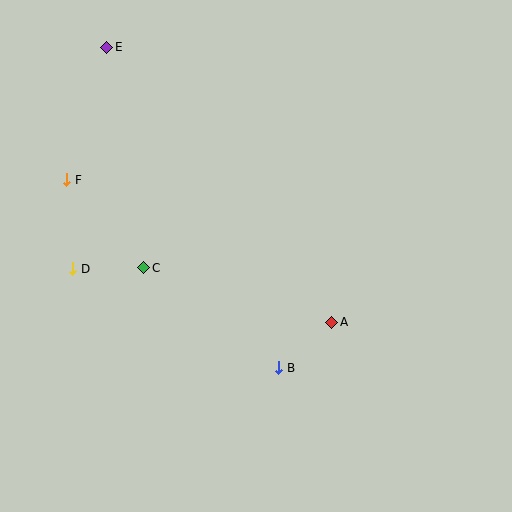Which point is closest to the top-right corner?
Point A is closest to the top-right corner.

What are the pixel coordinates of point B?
Point B is at (279, 368).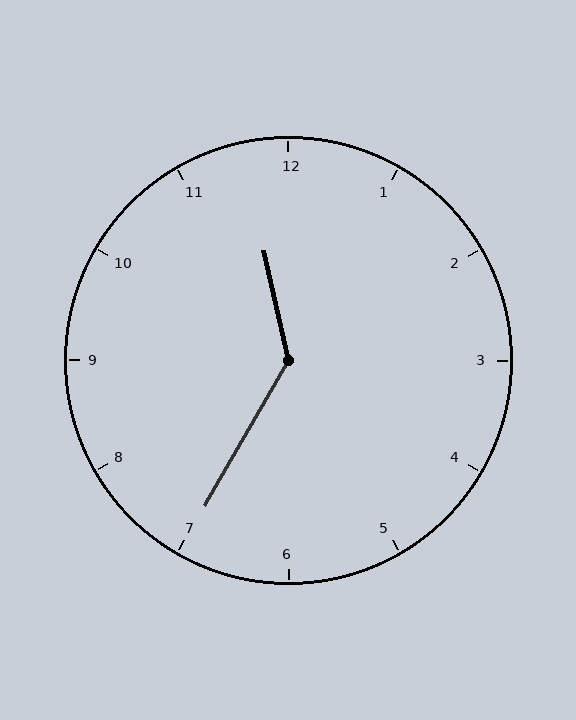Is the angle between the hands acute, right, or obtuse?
It is obtuse.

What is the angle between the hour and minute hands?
Approximately 138 degrees.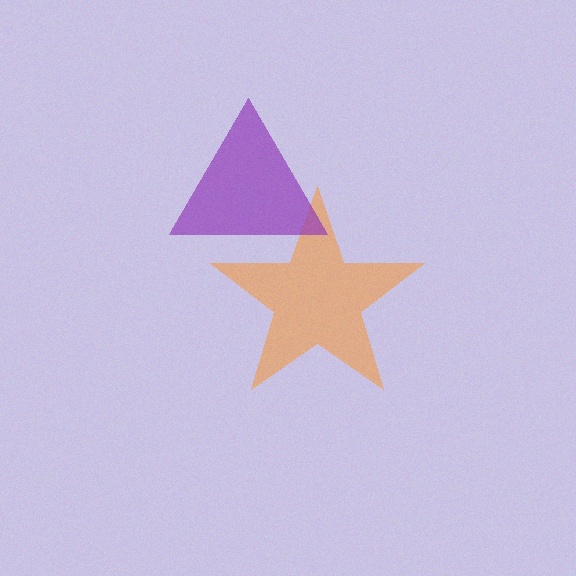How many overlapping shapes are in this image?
There are 2 overlapping shapes in the image.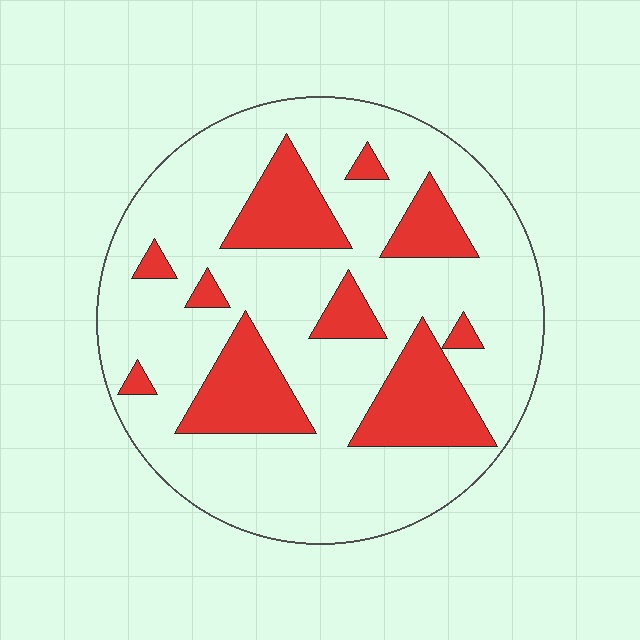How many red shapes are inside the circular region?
10.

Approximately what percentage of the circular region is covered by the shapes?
Approximately 25%.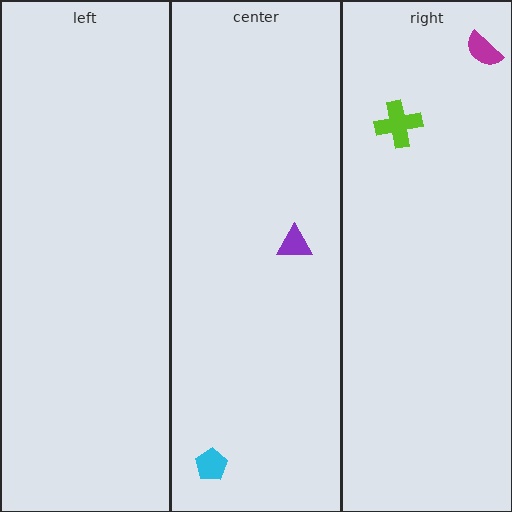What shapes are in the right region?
The lime cross, the magenta semicircle.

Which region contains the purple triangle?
The center region.